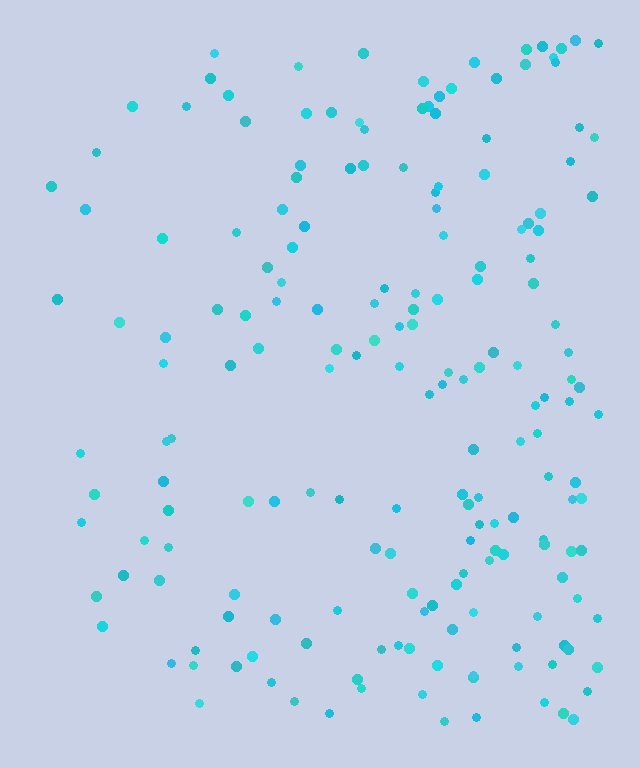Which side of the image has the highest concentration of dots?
The right.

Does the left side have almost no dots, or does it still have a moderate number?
Still a moderate number, just noticeably fewer than the right.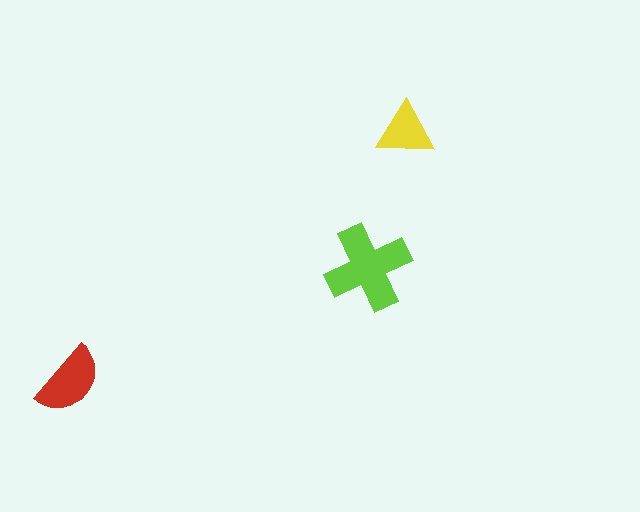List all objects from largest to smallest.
The lime cross, the red semicircle, the yellow triangle.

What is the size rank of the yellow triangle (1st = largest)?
3rd.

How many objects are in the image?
There are 3 objects in the image.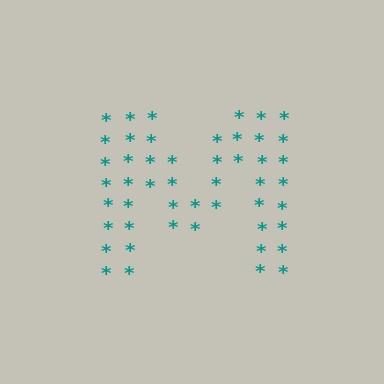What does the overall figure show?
The overall figure shows the letter M.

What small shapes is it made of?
It is made of small asterisks.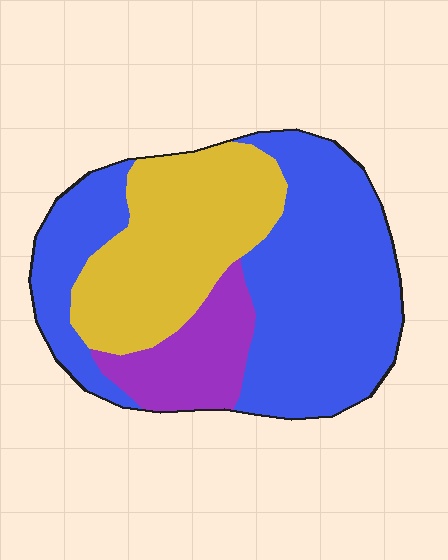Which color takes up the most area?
Blue, at roughly 55%.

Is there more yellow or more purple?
Yellow.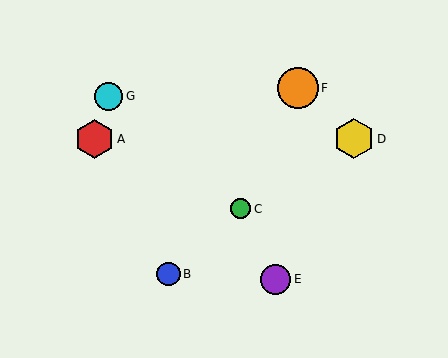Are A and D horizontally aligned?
Yes, both are at y≈139.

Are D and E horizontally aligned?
No, D is at y≈139 and E is at y≈279.